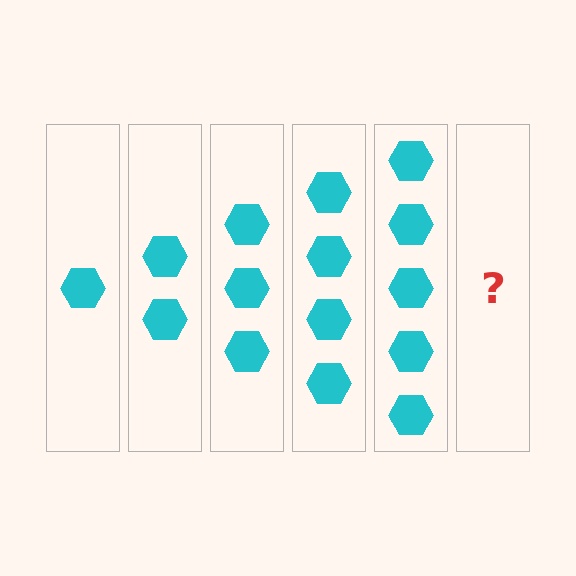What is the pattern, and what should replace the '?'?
The pattern is that each step adds one more hexagon. The '?' should be 6 hexagons.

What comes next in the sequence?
The next element should be 6 hexagons.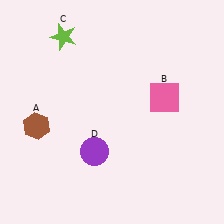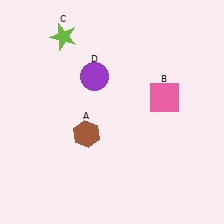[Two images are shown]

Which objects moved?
The objects that moved are: the brown hexagon (A), the purple circle (D).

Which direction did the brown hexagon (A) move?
The brown hexagon (A) moved right.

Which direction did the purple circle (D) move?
The purple circle (D) moved up.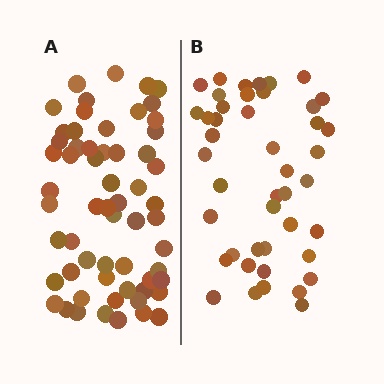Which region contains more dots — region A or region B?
Region A (the left region) has more dots.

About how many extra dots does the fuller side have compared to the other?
Region A has approximately 15 more dots than region B.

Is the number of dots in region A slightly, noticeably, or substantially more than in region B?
Region A has noticeably more, but not dramatically so. The ratio is roughly 1.4 to 1.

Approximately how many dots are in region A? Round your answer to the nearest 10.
About 60 dots.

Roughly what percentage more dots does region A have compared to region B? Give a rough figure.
About 35% more.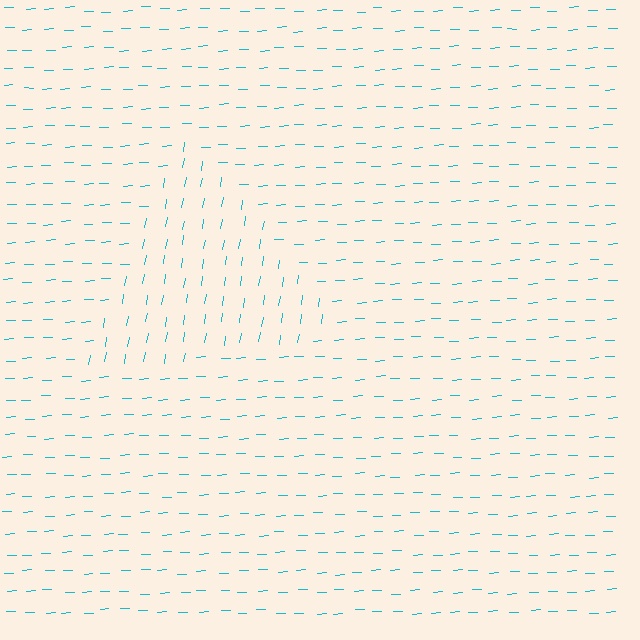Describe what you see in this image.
The image is filled with small cyan line segments. A triangle region in the image has lines oriented differently from the surrounding lines, creating a visible texture boundary.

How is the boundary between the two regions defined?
The boundary is defined purely by a change in line orientation (approximately 78 degrees difference). All lines are the same color and thickness.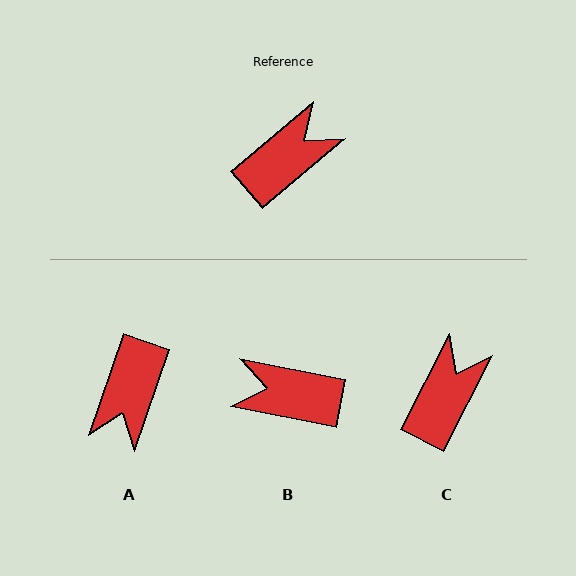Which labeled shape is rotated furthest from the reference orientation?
A, about 149 degrees away.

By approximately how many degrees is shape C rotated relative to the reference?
Approximately 23 degrees counter-clockwise.